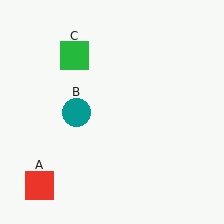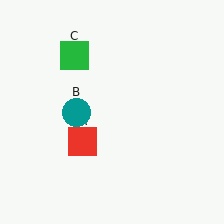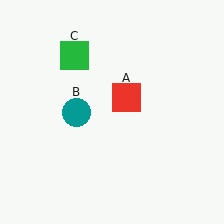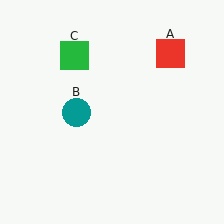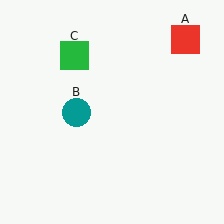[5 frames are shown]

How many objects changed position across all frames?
1 object changed position: red square (object A).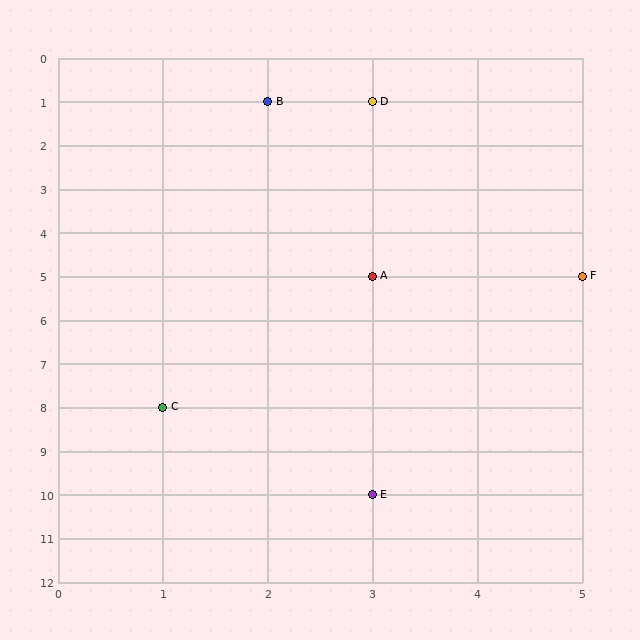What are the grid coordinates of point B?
Point B is at grid coordinates (2, 1).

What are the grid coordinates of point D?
Point D is at grid coordinates (3, 1).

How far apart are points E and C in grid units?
Points E and C are 2 columns and 2 rows apart (about 2.8 grid units diagonally).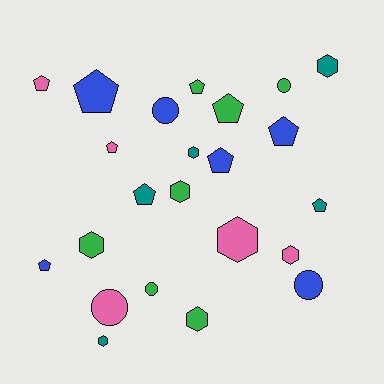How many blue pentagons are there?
There are 4 blue pentagons.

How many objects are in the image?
There are 23 objects.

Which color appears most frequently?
Green, with 7 objects.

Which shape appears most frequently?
Pentagon, with 10 objects.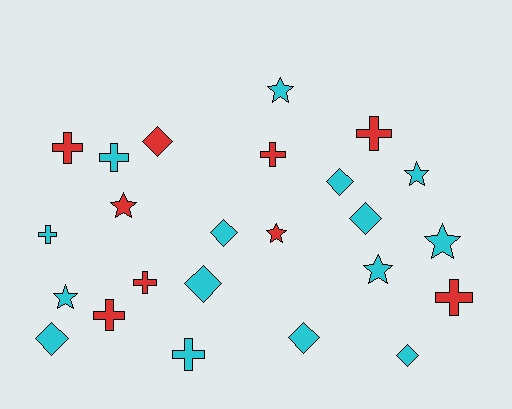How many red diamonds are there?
There is 1 red diamond.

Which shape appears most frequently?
Cross, with 9 objects.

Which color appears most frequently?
Cyan, with 15 objects.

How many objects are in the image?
There are 24 objects.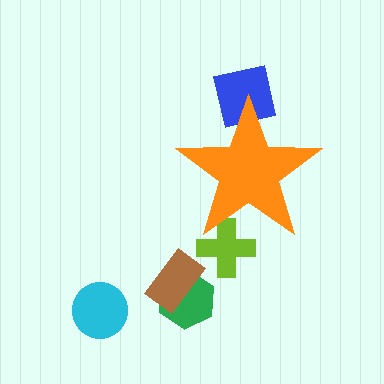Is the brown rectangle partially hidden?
No, the brown rectangle is fully visible.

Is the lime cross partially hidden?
Yes, the lime cross is partially hidden behind the orange star.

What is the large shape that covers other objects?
An orange star.